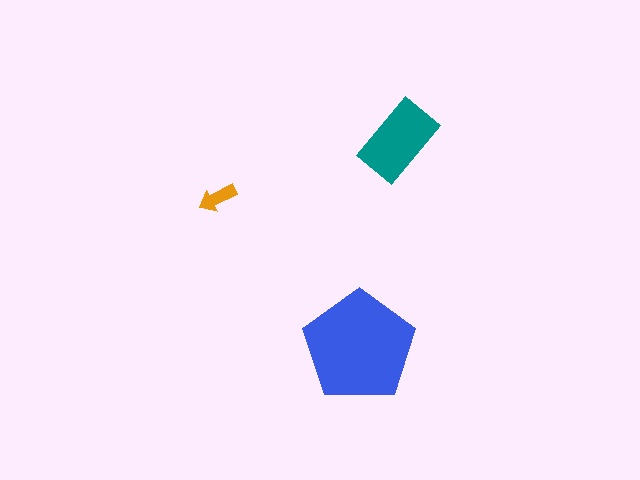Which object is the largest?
The blue pentagon.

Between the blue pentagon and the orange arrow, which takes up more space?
The blue pentagon.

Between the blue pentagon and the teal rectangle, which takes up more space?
The blue pentagon.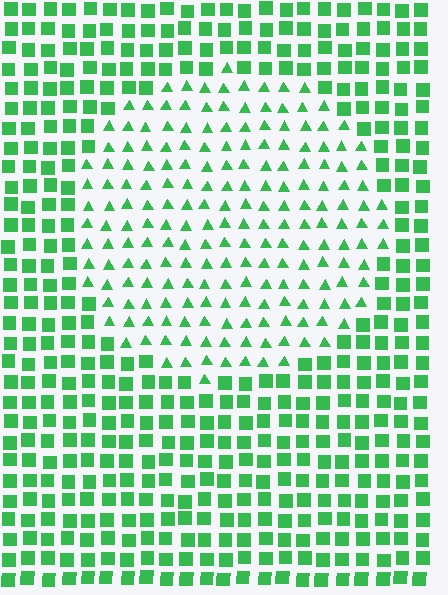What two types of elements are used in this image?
The image uses triangles inside the circle region and squares outside it.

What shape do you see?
I see a circle.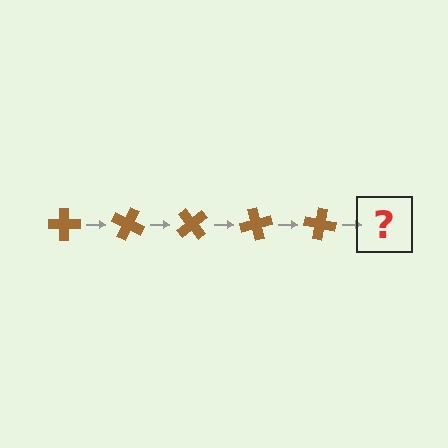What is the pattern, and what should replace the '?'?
The pattern is that the cross rotates 25 degrees each step. The '?' should be a brown cross rotated 125 degrees.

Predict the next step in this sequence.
The next step is a brown cross rotated 125 degrees.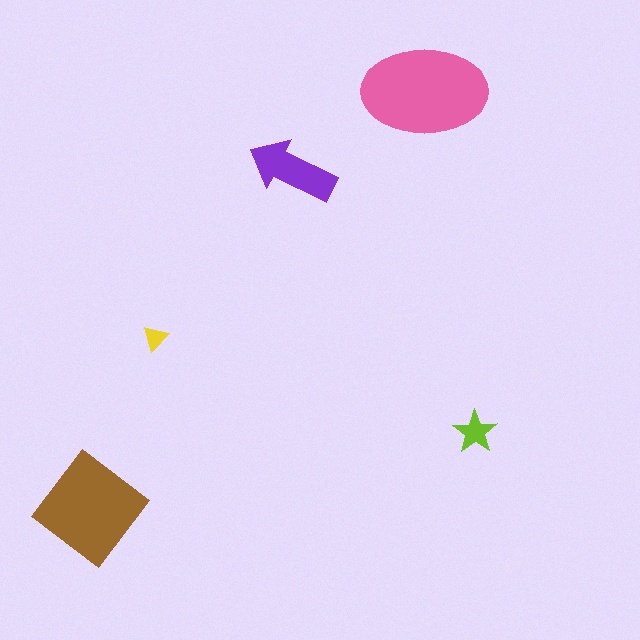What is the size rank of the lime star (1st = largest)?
4th.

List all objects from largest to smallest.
The pink ellipse, the brown diamond, the purple arrow, the lime star, the yellow triangle.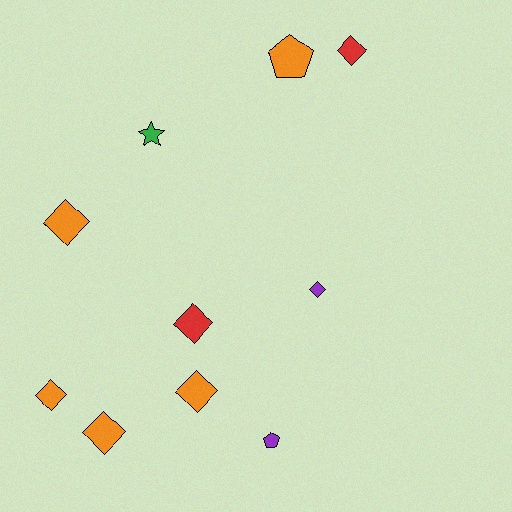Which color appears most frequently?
Orange, with 5 objects.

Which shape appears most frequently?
Diamond, with 7 objects.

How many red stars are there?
There are no red stars.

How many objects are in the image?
There are 10 objects.